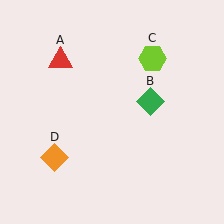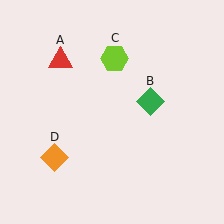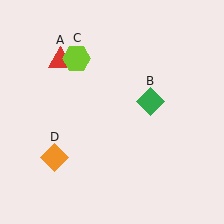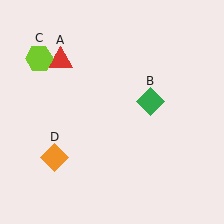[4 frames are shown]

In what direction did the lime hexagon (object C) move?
The lime hexagon (object C) moved left.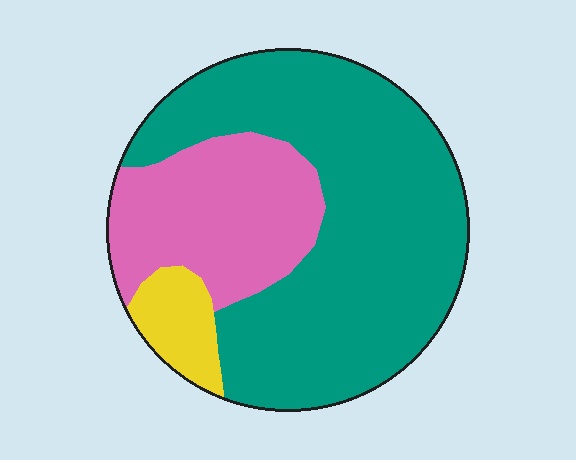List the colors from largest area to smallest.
From largest to smallest: teal, pink, yellow.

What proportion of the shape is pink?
Pink takes up between a sixth and a third of the shape.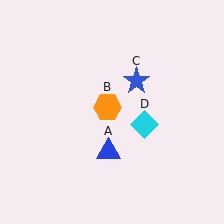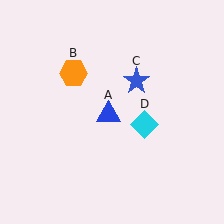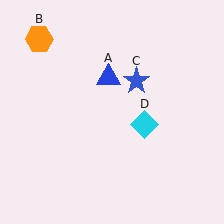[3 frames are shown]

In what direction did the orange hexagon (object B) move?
The orange hexagon (object B) moved up and to the left.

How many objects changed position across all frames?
2 objects changed position: blue triangle (object A), orange hexagon (object B).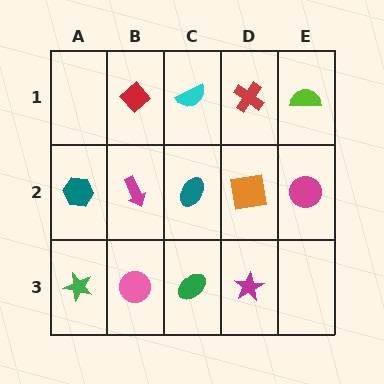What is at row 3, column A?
A green star.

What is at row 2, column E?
A magenta circle.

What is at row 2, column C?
A teal ellipse.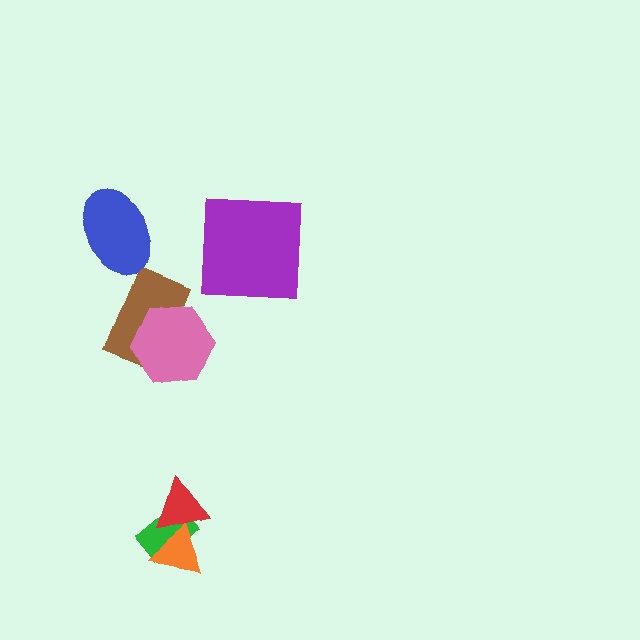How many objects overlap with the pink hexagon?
1 object overlaps with the pink hexagon.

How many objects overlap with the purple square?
0 objects overlap with the purple square.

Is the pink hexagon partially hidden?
No, no other shape covers it.